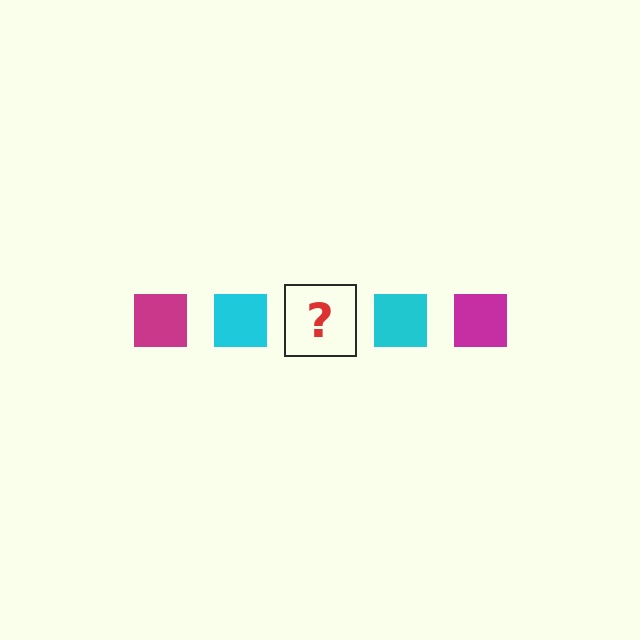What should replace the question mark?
The question mark should be replaced with a magenta square.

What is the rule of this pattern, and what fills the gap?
The rule is that the pattern cycles through magenta, cyan squares. The gap should be filled with a magenta square.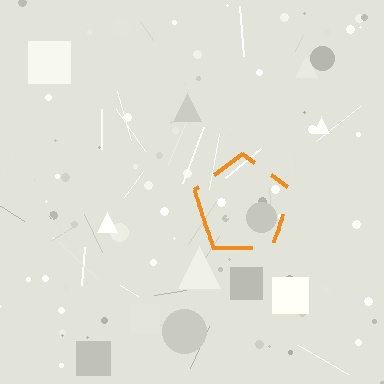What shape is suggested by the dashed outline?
The dashed outline suggests a pentagon.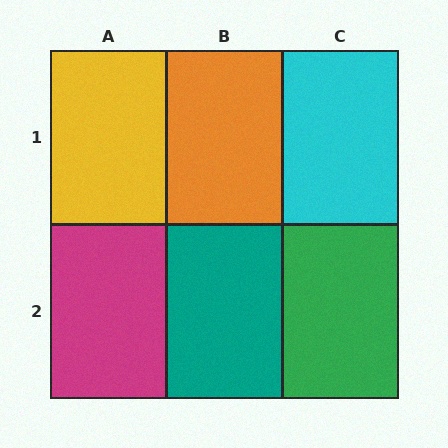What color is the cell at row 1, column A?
Yellow.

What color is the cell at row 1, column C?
Cyan.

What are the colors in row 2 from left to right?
Magenta, teal, green.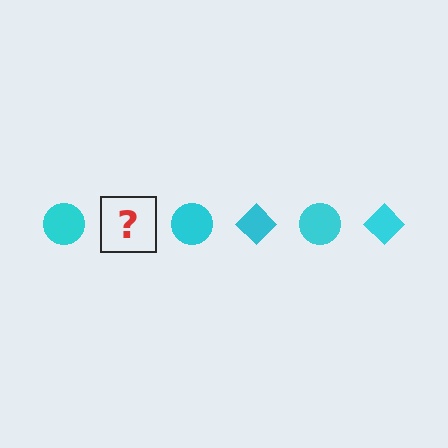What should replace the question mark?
The question mark should be replaced with a cyan diamond.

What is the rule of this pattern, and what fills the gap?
The rule is that the pattern cycles through circle, diamond shapes in cyan. The gap should be filled with a cyan diamond.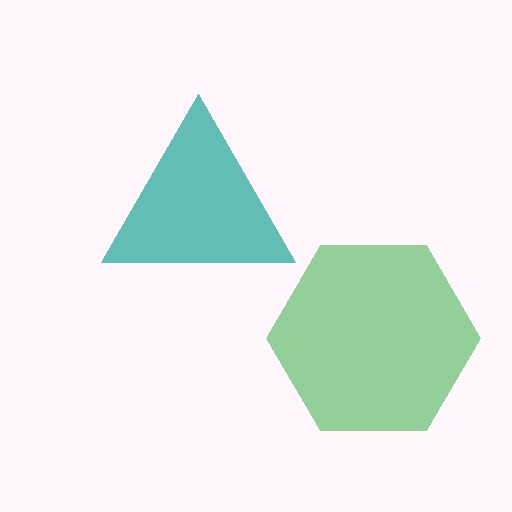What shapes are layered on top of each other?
The layered shapes are: a green hexagon, a teal triangle.